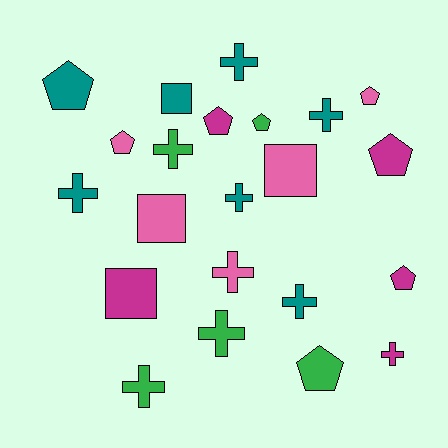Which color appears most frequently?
Teal, with 7 objects.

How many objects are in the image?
There are 22 objects.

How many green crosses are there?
There are 3 green crosses.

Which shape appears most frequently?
Cross, with 10 objects.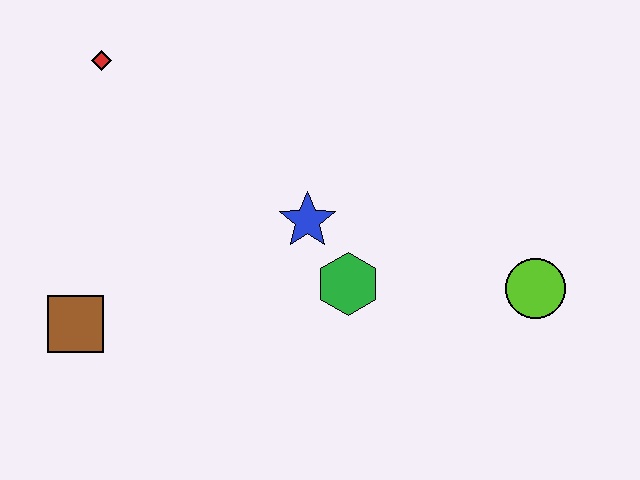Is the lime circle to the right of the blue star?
Yes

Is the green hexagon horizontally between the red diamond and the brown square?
No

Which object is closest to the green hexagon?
The blue star is closest to the green hexagon.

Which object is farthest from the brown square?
The lime circle is farthest from the brown square.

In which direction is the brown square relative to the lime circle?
The brown square is to the left of the lime circle.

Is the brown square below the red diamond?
Yes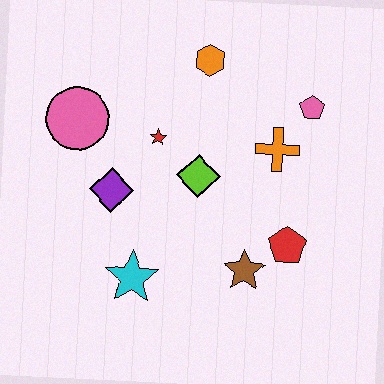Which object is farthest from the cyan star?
The pink pentagon is farthest from the cyan star.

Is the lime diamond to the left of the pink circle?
No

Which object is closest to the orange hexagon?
The red star is closest to the orange hexagon.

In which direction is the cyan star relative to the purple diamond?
The cyan star is below the purple diamond.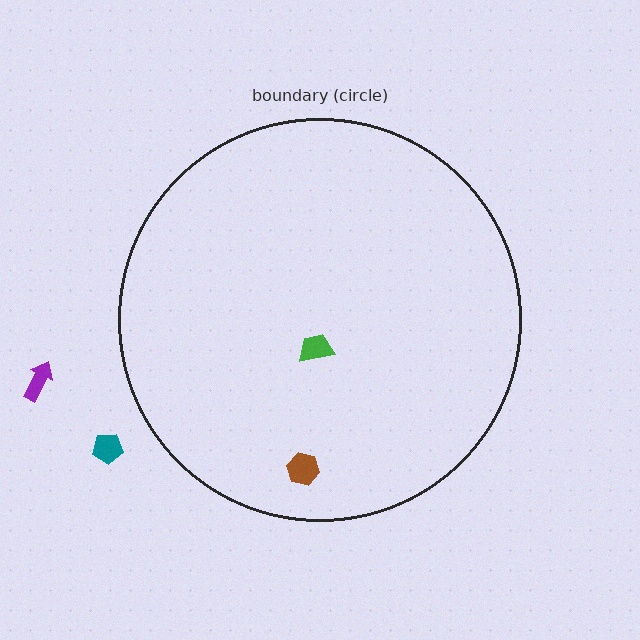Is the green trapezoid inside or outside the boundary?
Inside.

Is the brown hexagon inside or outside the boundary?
Inside.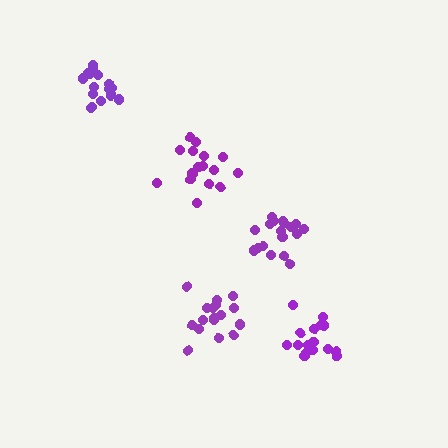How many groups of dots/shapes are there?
There are 5 groups.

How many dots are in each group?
Group 1: 16 dots, Group 2: 17 dots, Group 3: 18 dots, Group 4: 17 dots, Group 5: 18 dots (86 total).